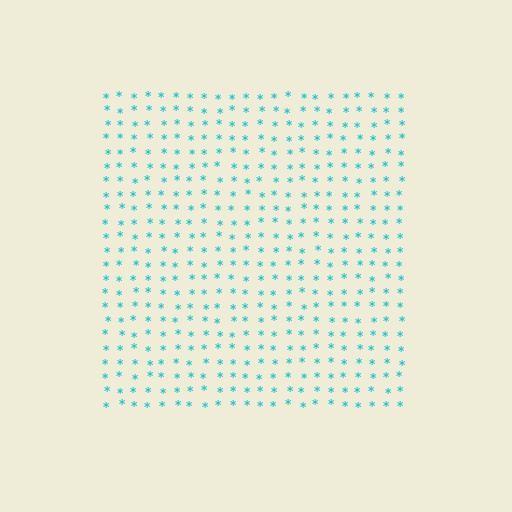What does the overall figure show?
The overall figure shows a square.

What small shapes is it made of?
It is made of small asterisks.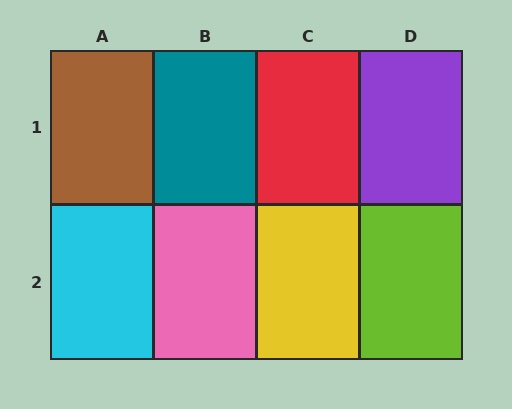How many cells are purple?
1 cell is purple.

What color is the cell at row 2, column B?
Pink.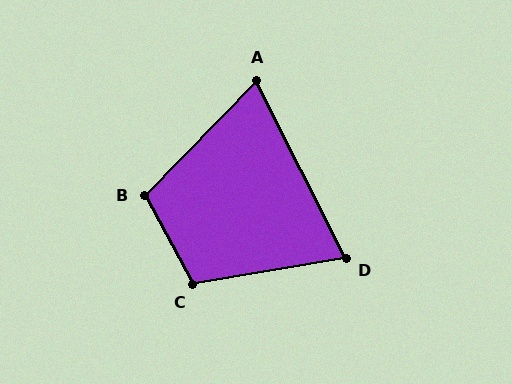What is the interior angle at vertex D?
Approximately 73 degrees (acute).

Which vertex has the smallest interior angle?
A, at approximately 71 degrees.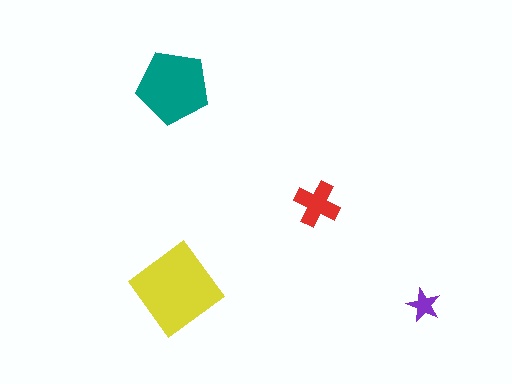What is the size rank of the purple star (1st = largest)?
4th.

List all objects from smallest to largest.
The purple star, the red cross, the teal pentagon, the yellow diamond.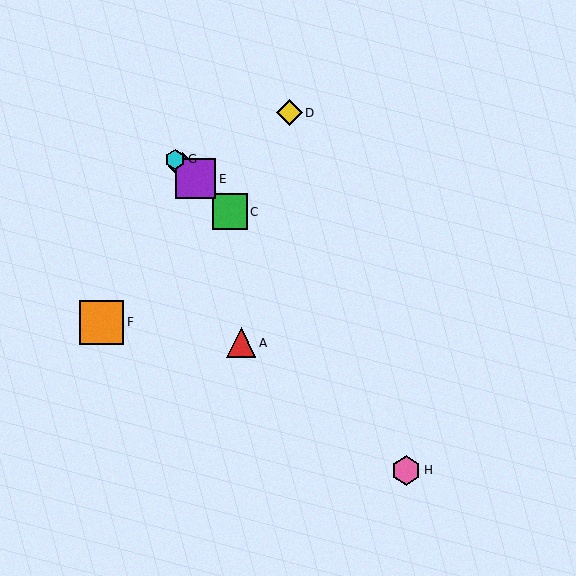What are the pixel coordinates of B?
Object B is at (183, 167).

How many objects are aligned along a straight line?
4 objects (B, C, E, G) are aligned along a straight line.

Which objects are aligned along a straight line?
Objects B, C, E, G are aligned along a straight line.